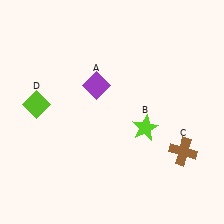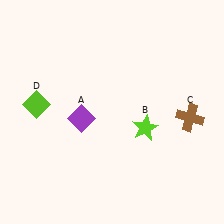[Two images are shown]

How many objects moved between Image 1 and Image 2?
2 objects moved between the two images.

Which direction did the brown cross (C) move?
The brown cross (C) moved up.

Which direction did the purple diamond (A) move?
The purple diamond (A) moved down.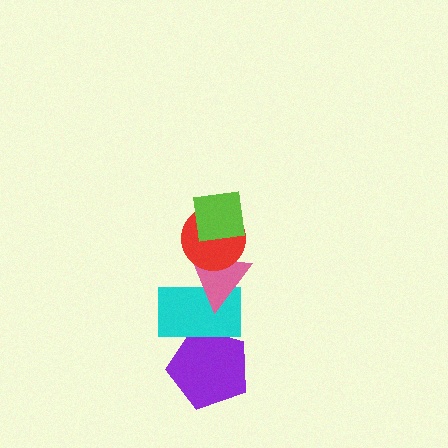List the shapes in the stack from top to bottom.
From top to bottom: the lime square, the red circle, the pink triangle, the cyan rectangle, the purple pentagon.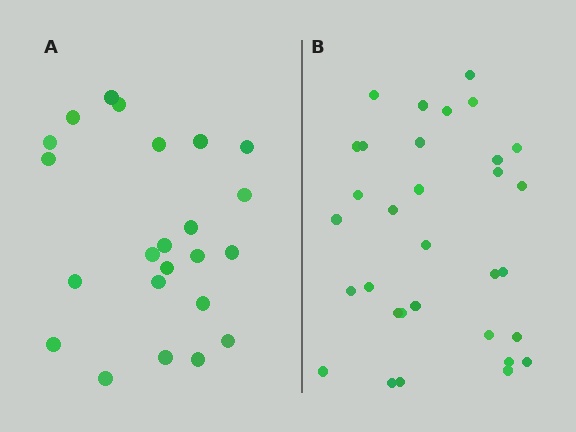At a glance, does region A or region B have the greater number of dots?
Region B (the right region) has more dots.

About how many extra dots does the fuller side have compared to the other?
Region B has roughly 8 or so more dots than region A.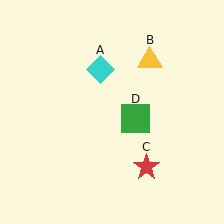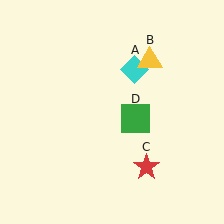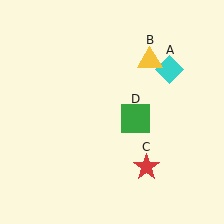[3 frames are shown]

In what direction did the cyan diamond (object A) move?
The cyan diamond (object A) moved right.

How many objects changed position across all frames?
1 object changed position: cyan diamond (object A).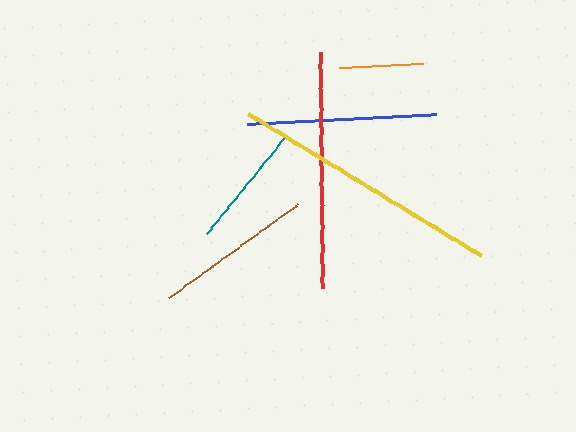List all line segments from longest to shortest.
From longest to shortest: yellow, red, blue, brown, teal, orange.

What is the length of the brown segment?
The brown segment is approximately 159 pixels long.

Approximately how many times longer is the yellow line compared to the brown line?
The yellow line is approximately 1.7 times the length of the brown line.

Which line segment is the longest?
The yellow line is the longest at approximately 273 pixels.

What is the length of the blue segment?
The blue segment is approximately 189 pixels long.